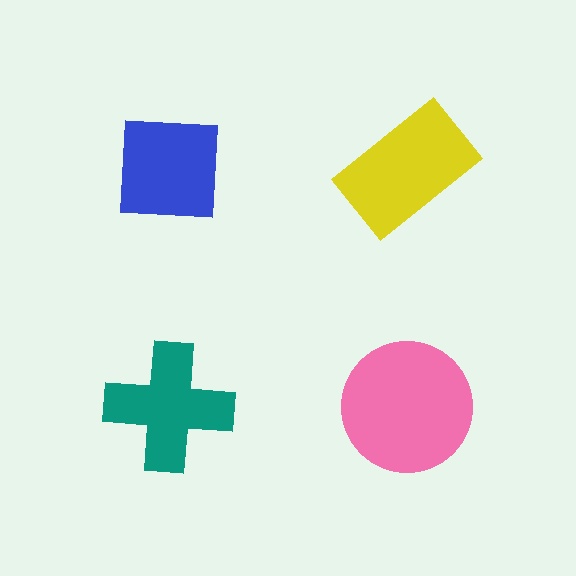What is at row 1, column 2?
A yellow rectangle.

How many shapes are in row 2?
2 shapes.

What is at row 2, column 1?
A teal cross.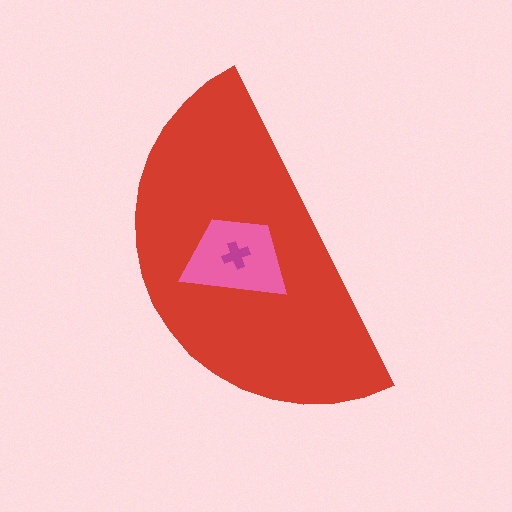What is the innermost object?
The magenta cross.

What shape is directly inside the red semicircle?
The pink trapezoid.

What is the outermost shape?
The red semicircle.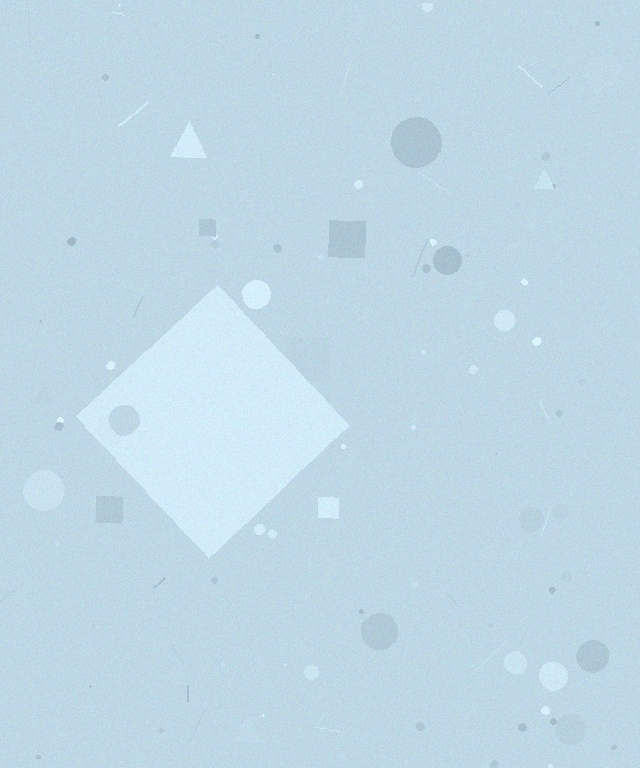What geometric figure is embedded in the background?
A diamond is embedded in the background.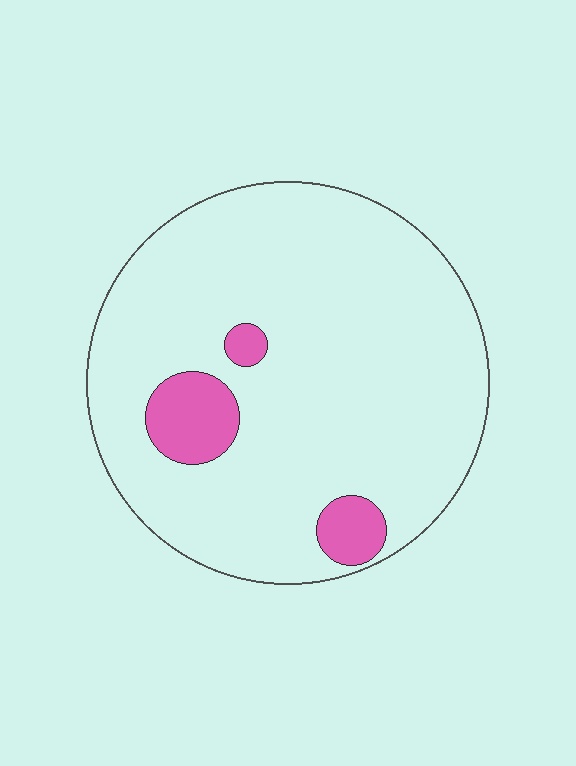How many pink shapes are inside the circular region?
3.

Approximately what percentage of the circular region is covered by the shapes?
Approximately 10%.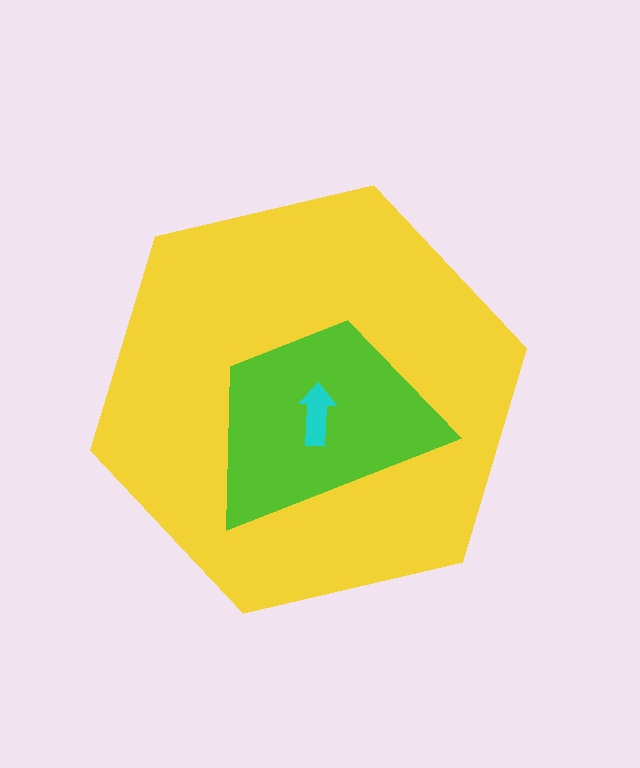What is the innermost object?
The cyan arrow.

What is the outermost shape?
The yellow hexagon.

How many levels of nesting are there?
3.